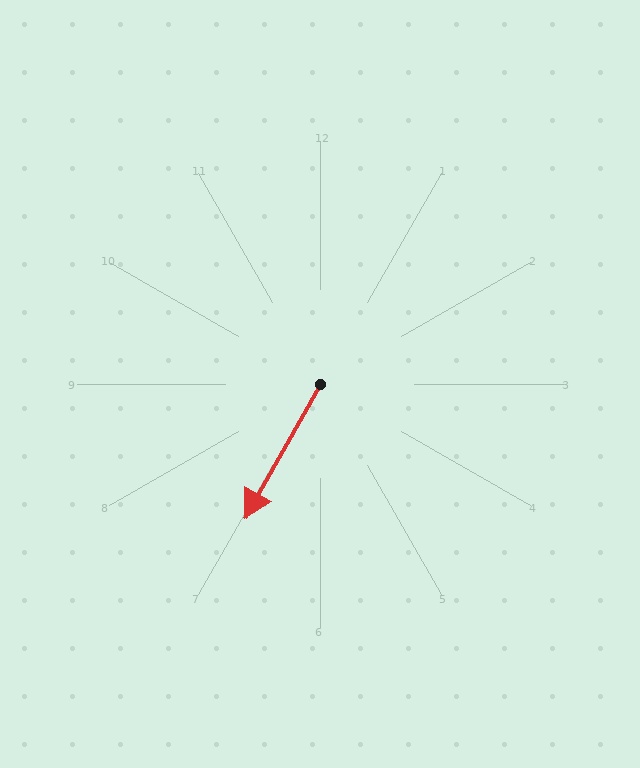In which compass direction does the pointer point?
Southwest.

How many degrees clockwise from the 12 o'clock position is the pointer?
Approximately 209 degrees.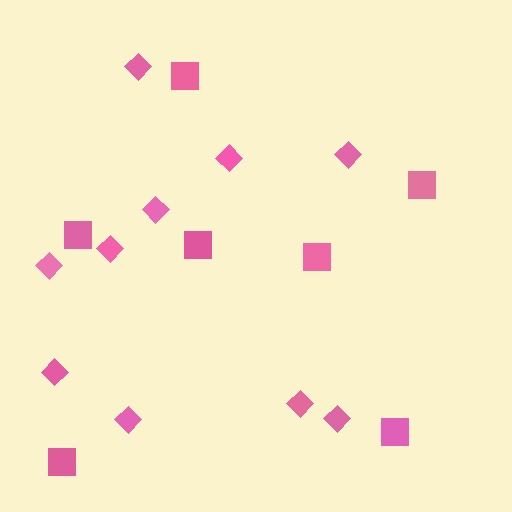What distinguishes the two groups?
There are 2 groups: one group of squares (7) and one group of diamonds (10).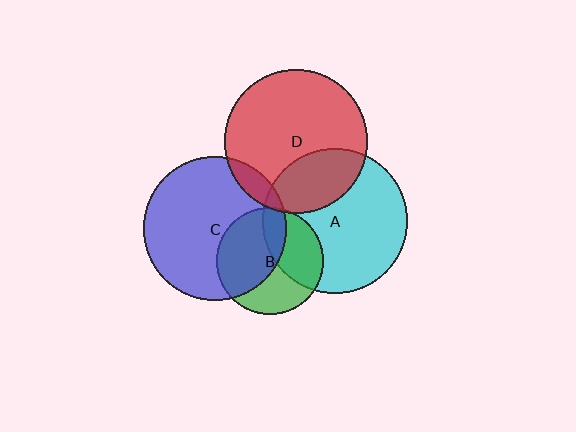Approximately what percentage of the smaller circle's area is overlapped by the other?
Approximately 10%.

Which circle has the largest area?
Circle A (cyan).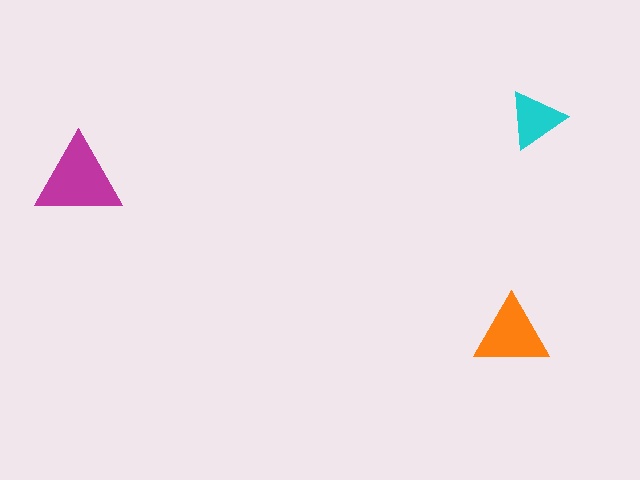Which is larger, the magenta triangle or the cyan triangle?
The magenta one.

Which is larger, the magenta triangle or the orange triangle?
The magenta one.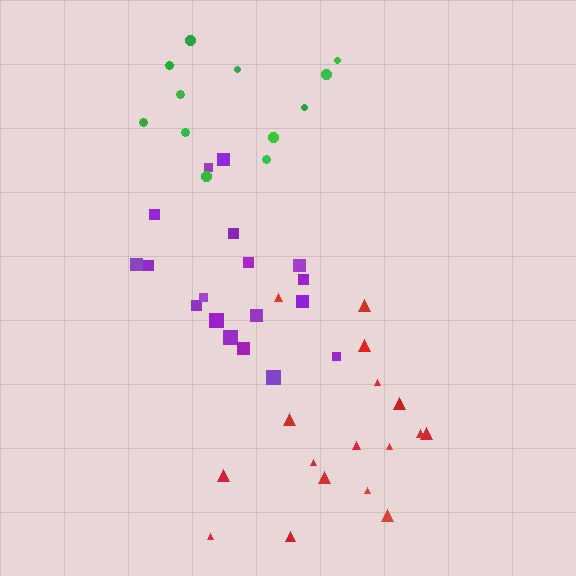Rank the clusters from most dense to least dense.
purple, red, green.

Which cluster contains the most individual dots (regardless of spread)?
Purple (18).